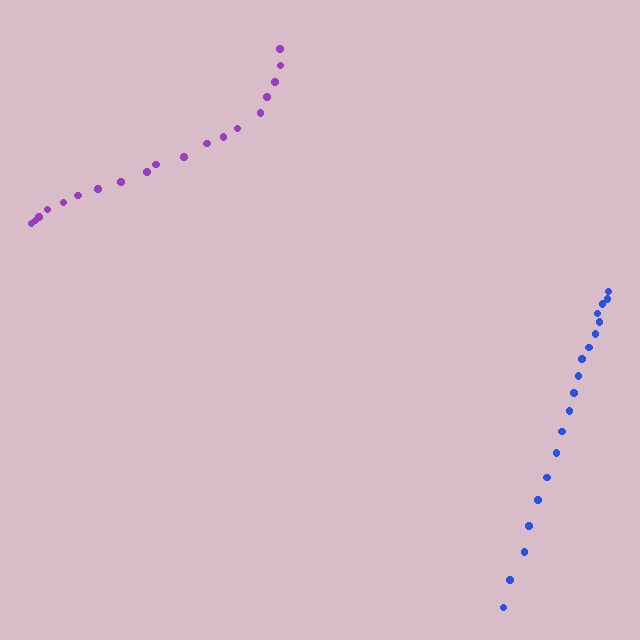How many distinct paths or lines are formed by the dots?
There are 2 distinct paths.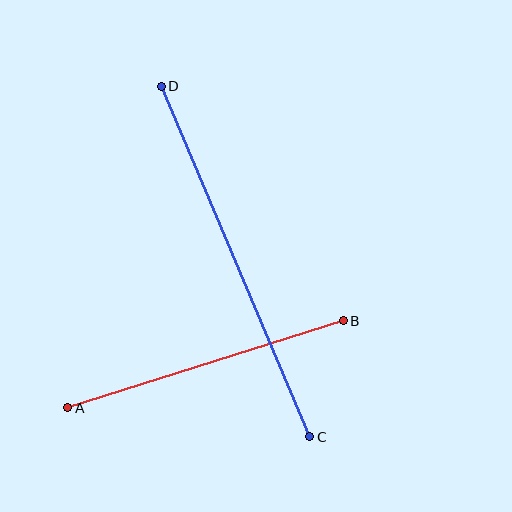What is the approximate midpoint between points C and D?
The midpoint is at approximately (235, 261) pixels.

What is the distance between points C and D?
The distance is approximately 381 pixels.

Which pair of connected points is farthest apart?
Points C and D are farthest apart.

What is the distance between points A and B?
The distance is approximately 289 pixels.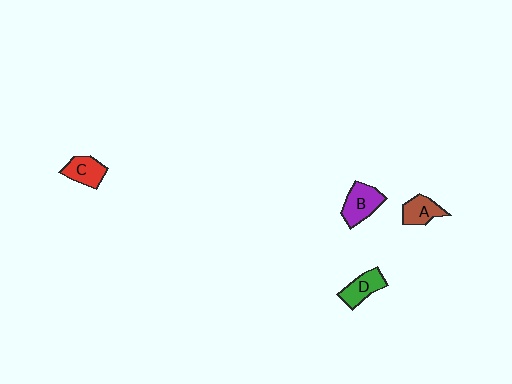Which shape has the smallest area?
Shape A (brown).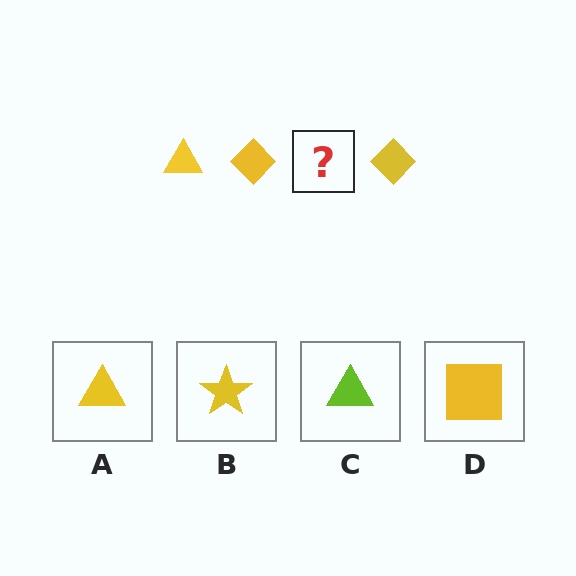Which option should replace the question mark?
Option A.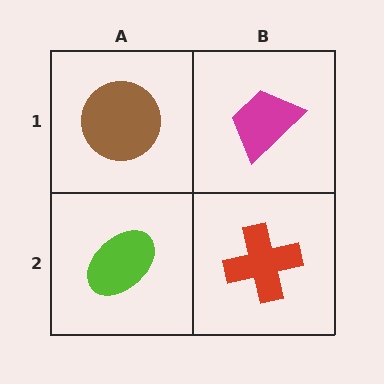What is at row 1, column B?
A magenta trapezoid.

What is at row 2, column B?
A red cross.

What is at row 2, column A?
A lime ellipse.